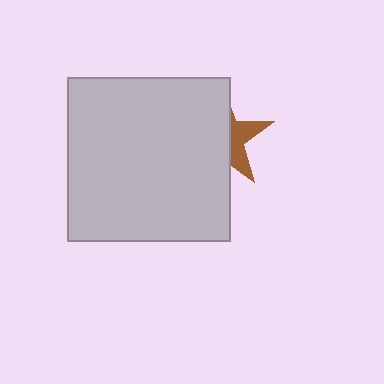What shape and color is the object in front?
The object in front is a light gray square.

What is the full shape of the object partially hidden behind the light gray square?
The partially hidden object is a brown star.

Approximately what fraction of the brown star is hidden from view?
Roughly 67% of the brown star is hidden behind the light gray square.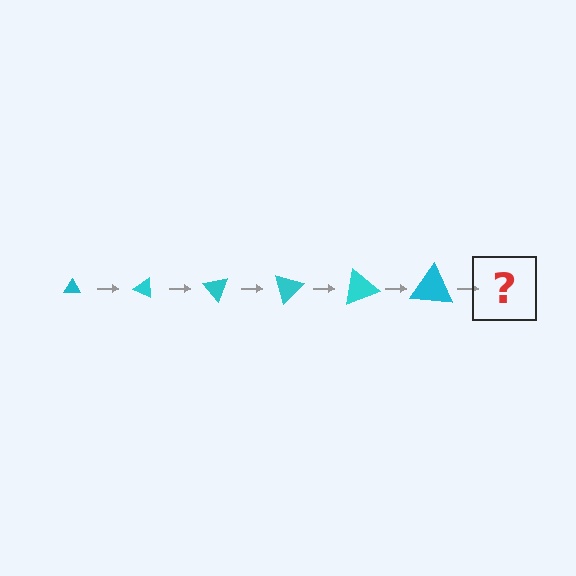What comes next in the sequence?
The next element should be a triangle, larger than the previous one and rotated 150 degrees from the start.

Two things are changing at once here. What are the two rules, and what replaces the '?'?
The two rules are that the triangle grows larger each step and it rotates 25 degrees each step. The '?' should be a triangle, larger than the previous one and rotated 150 degrees from the start.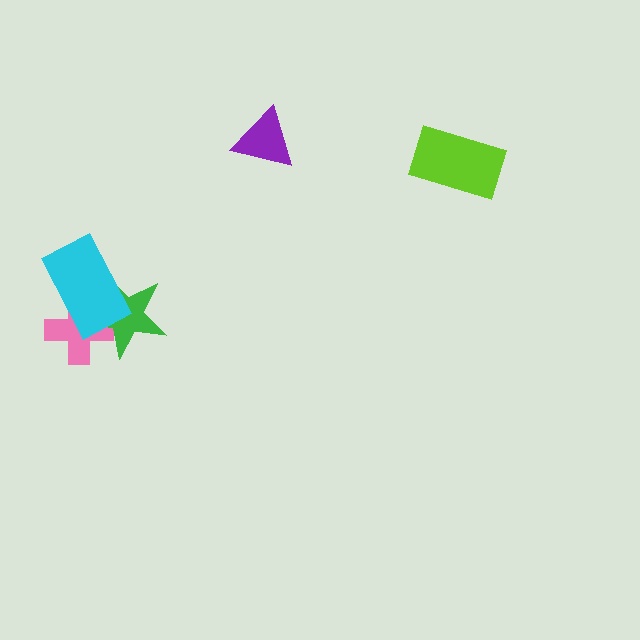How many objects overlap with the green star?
2 objects overlap with the green star.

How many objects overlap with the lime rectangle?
0 objects overlap with the lime rectangle.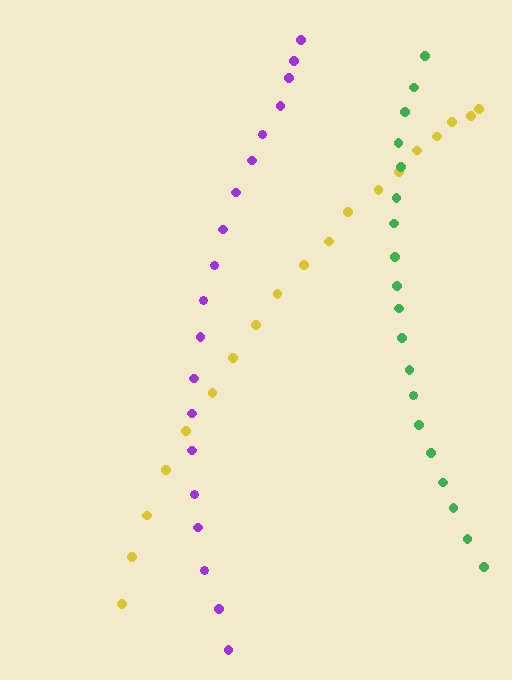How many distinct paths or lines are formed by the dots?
There are 3 distinct paths.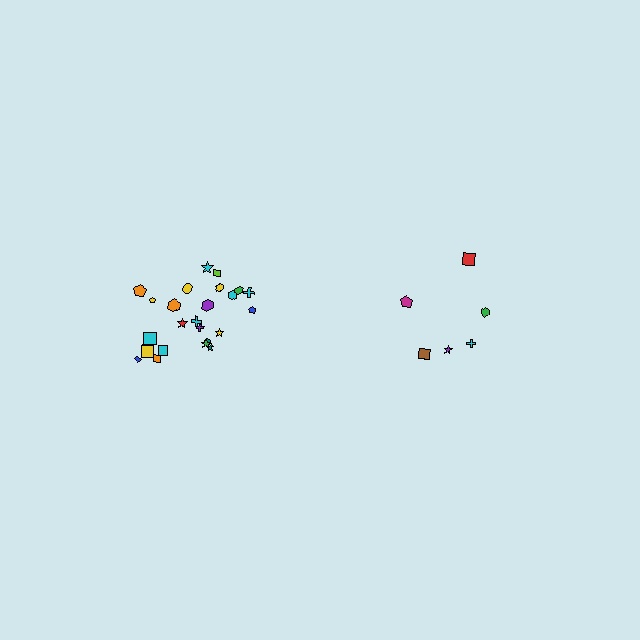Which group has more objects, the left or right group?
The left group.